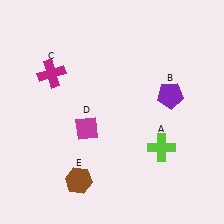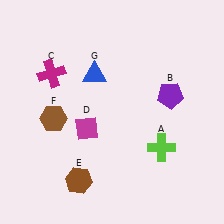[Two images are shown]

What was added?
A brown hexagon (F), a blue triangle (G) were added in Image 2.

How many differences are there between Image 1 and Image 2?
There are 2 differences between the two images.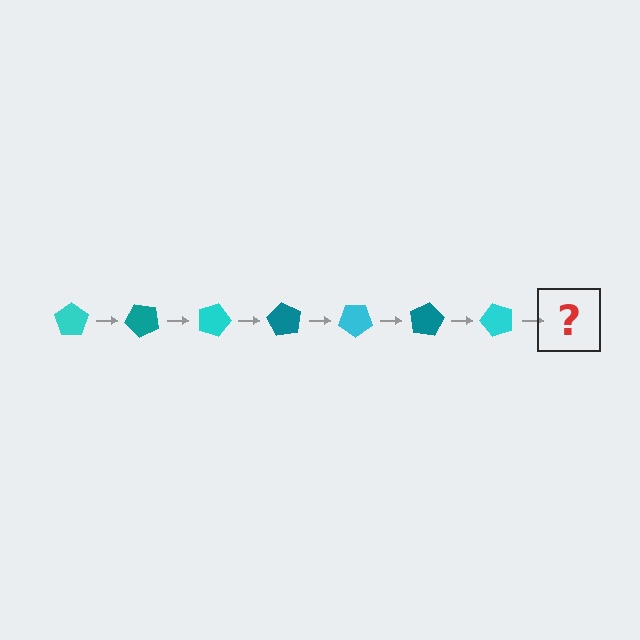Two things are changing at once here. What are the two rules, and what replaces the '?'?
The two rules are that it rotates 45 degrees each step and the color cycles through cyan and teal. The '?' should be a teal pentagon, rotated 315 degrees from the start.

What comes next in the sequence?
The next element should be a teal pentagon, rotated 315 degrees from the start.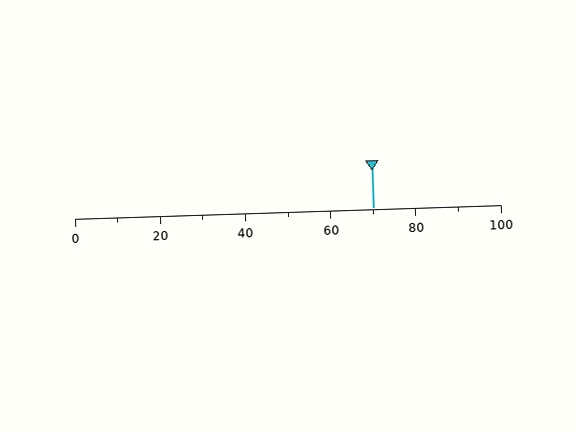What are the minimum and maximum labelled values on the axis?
The axis runs from 0 to 100.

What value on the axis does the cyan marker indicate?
The marker indicates approximately 70.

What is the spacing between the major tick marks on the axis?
The major ticks are spaced 20 apart.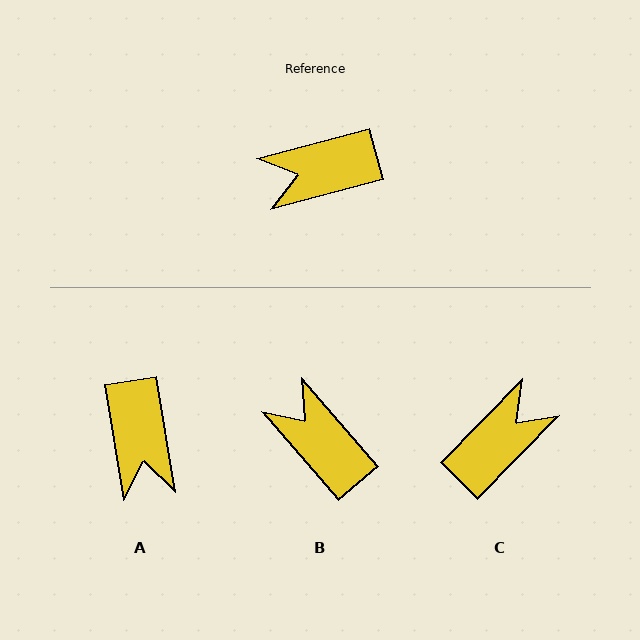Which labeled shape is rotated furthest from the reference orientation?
C, about 149 degrees away.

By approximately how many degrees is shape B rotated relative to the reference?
Approximately 64 degrees clockwise.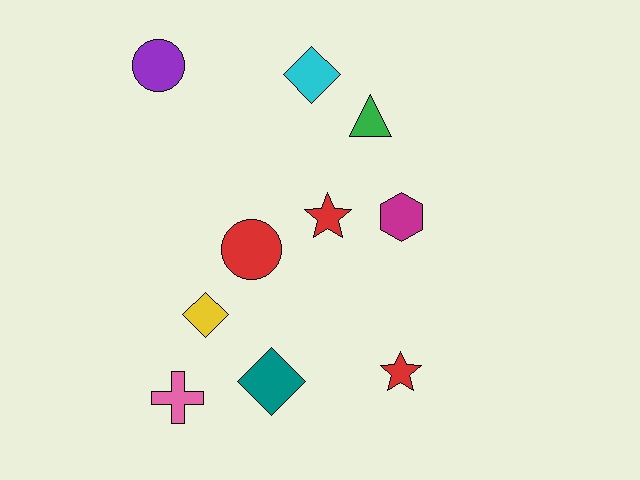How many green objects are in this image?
There is 1 green object.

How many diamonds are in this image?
There are 3 diamonds.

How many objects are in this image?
There are 10 objects.